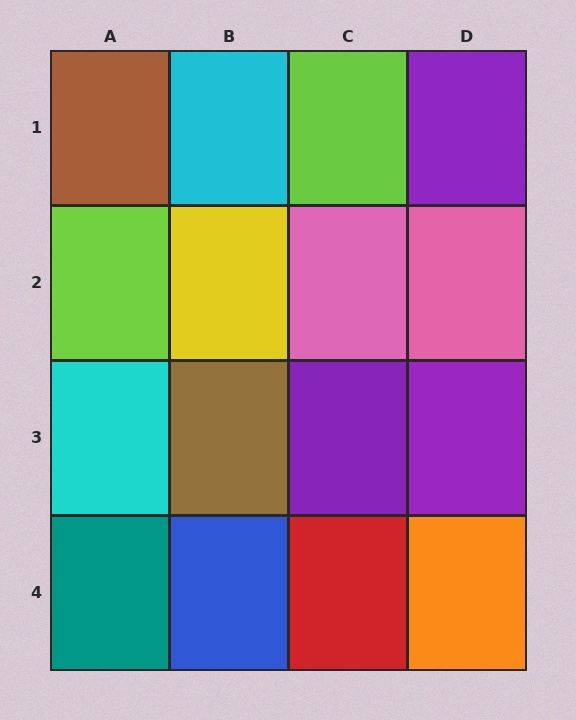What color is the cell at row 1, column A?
Brown.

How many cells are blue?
1 cell is blue.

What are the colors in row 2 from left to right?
Lime, yellow, pink, pink.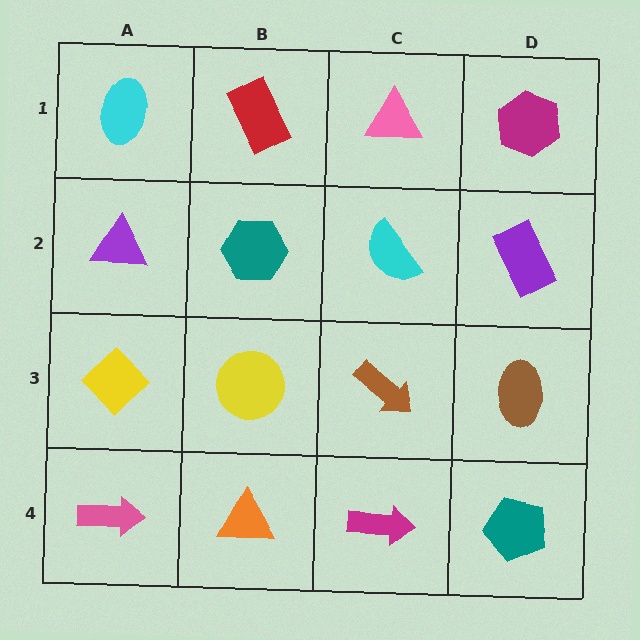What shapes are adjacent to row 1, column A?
A purple triangle (row 2, column A), a red rectangle (row 1, column B).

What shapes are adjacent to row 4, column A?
A yellow diamond (row 3, column A), an orange triangle (row 4, column B).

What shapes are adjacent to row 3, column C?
A cyan semicircle (row 2, column C), a magenta arrow (row 4, column C), a yellow circle (row 3, column B), a brown ellipse (row 3, column D).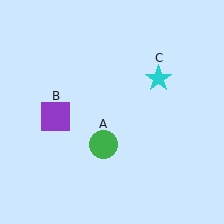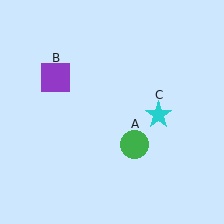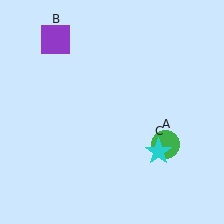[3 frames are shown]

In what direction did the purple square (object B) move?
The purple square (object B) moved up.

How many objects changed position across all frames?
3 objects changed position: green circle (object A), purple square (object B), cyan star (object C).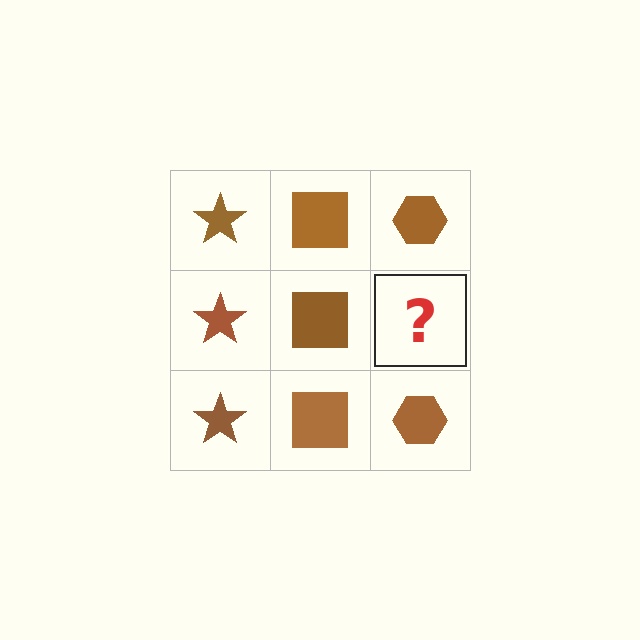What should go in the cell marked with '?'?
The missing cell should contain a brown hexagon.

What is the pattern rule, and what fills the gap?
The rule is that each column has a consistent shape. The gap should be filled with a brown hexagon.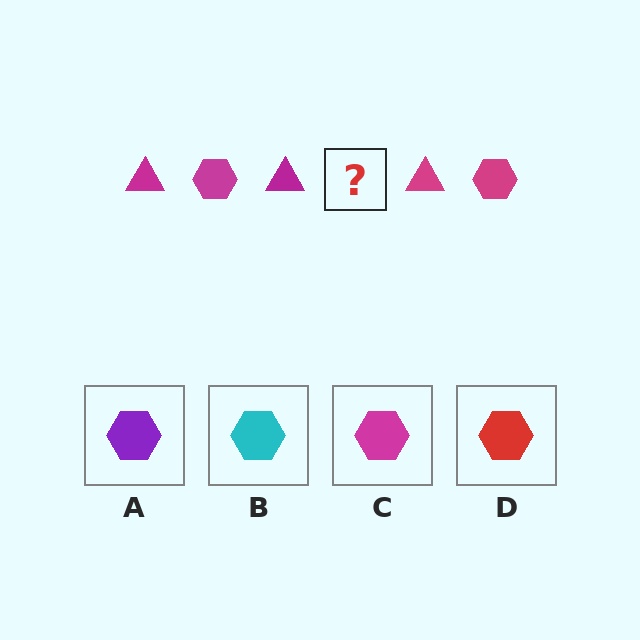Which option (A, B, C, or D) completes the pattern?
C.